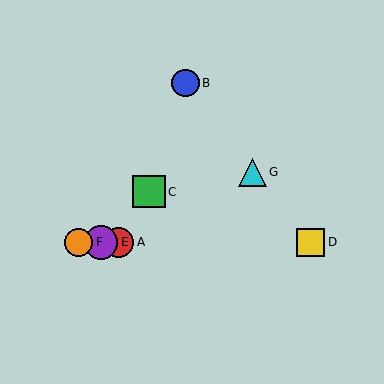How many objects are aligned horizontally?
4 objects (A, D, E, F) are aligned horizontally.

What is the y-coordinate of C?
Object C is at y≈192.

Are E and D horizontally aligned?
Yes, both are at y≈242.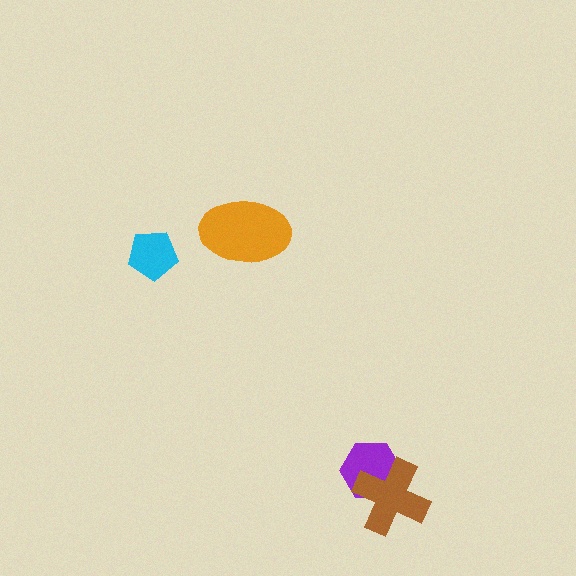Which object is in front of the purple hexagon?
The brown cross is in front of the purple hexagon.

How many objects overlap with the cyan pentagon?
0 objects overlap with the cyan pentagon.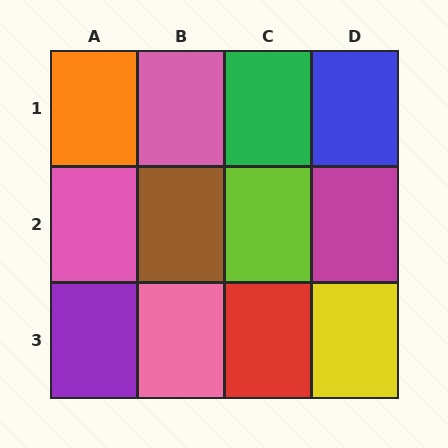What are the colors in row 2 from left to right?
Pink, brown, lime, magenta.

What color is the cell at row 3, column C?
Red.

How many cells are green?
1 cell is green.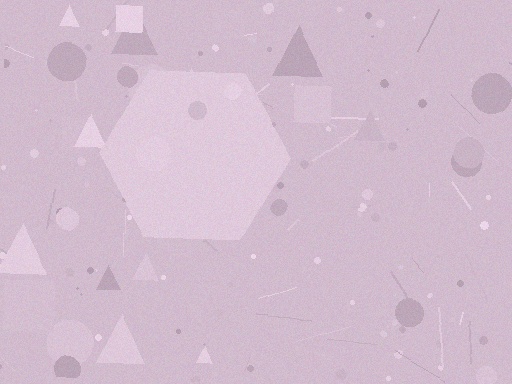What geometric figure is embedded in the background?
A hexagon is embedded in the background.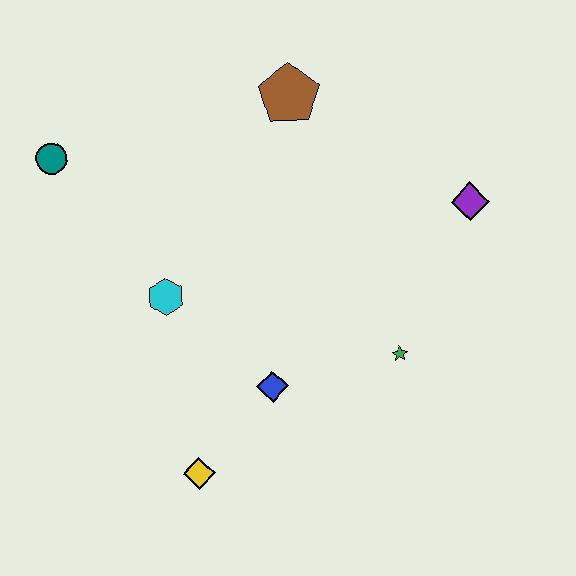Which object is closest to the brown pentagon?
The purple diamond is closest to the brown pentagon.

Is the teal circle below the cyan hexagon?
No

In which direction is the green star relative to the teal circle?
The green star is to the right of the teal circle.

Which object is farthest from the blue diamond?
The teal circle is farthest from the blue diamond.